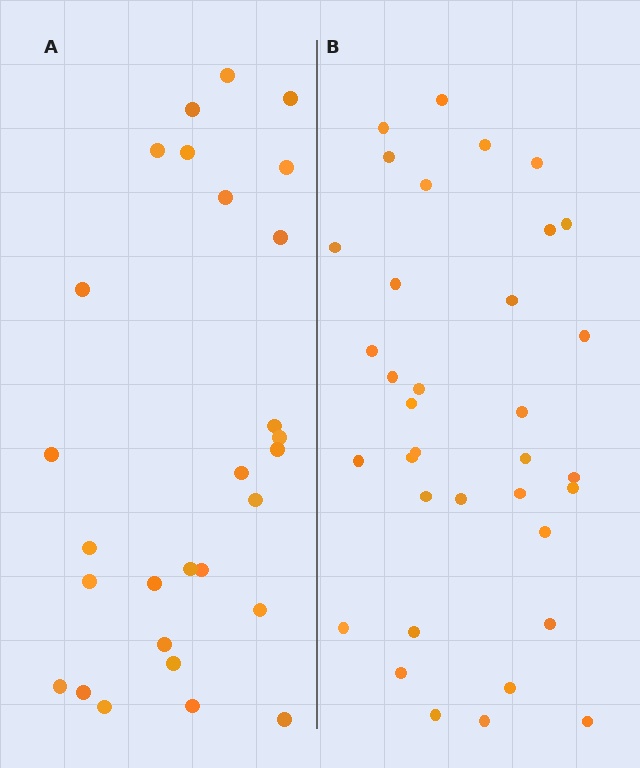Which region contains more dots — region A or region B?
Region B (the right region) has more dots.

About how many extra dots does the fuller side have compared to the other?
Region B has roughly 8 or so more dots than region A.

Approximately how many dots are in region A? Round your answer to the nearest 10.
About 30 dots. (The exact count is 28, which rounds to 30.)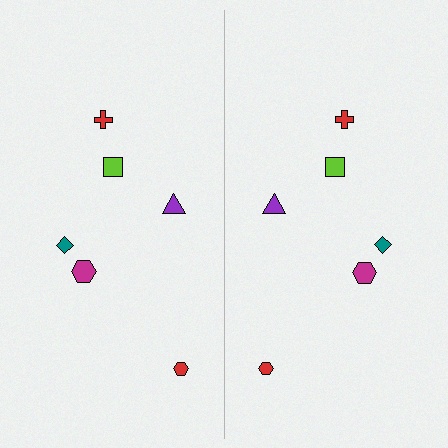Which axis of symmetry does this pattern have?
The pattern has a vertical axis of symmetry running through the center of the image.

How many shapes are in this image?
There are 12 shapes in this image.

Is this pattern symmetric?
Yes, this pattern has bilateral (reflection) symmetry.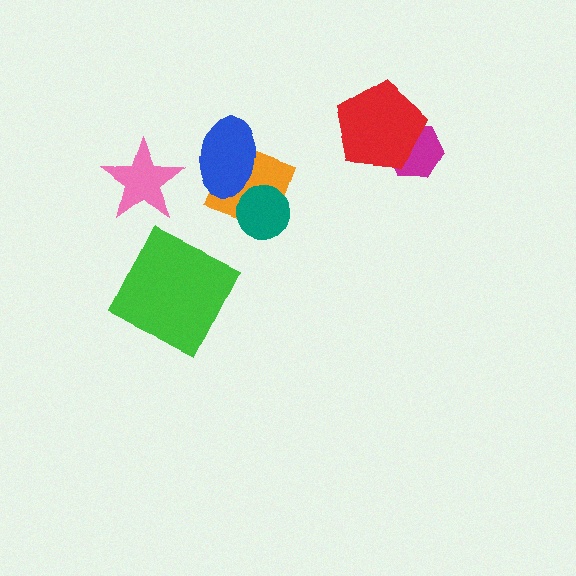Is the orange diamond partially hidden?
Yes, it is partially covered by another shape.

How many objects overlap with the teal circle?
1 object overlaps with the teal circle.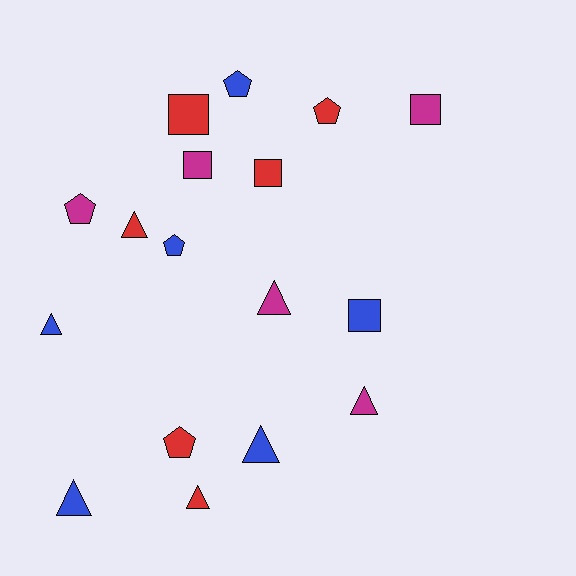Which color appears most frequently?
Blue, with 6 objects.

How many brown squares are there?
There are no brown squares.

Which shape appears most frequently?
Triangle, with 7 objects.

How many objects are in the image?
There are 17 objects.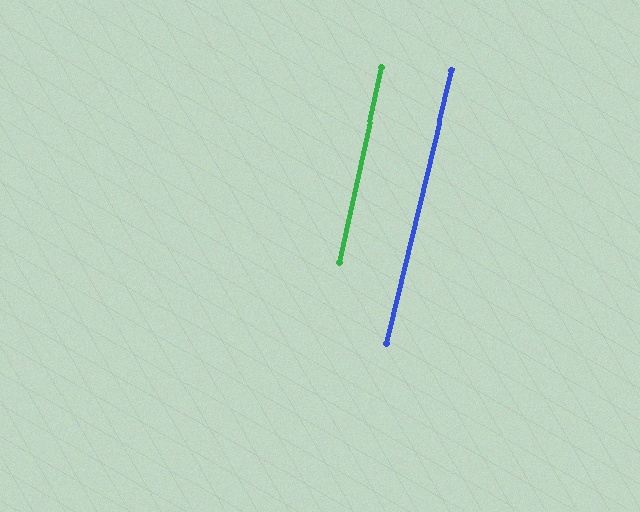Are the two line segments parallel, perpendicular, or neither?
Parallel — their directions differ by only 1.3°.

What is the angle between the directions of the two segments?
Approximately 1 degree.